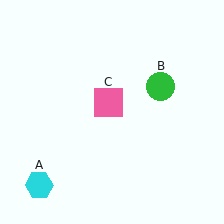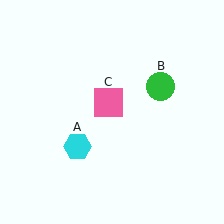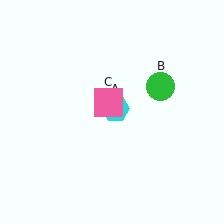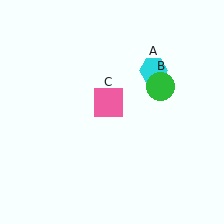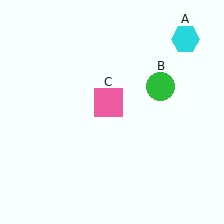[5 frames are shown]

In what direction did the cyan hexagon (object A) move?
The cyan hexagon (object A) moved up and to the right.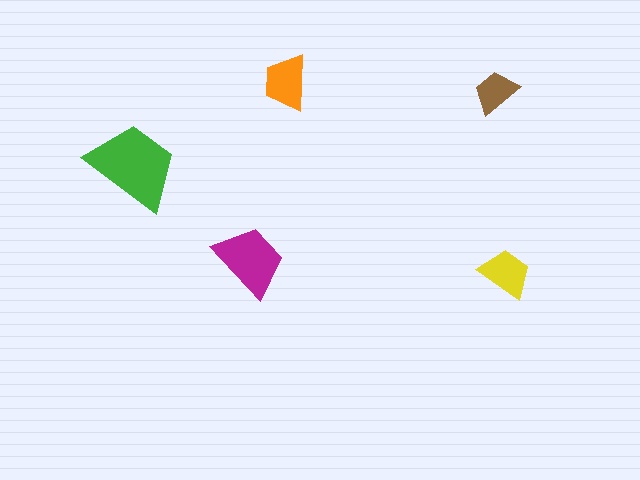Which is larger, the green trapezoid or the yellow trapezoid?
The green one.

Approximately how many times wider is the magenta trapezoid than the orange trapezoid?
About 1.5 times wider.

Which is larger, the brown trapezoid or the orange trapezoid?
The orange one.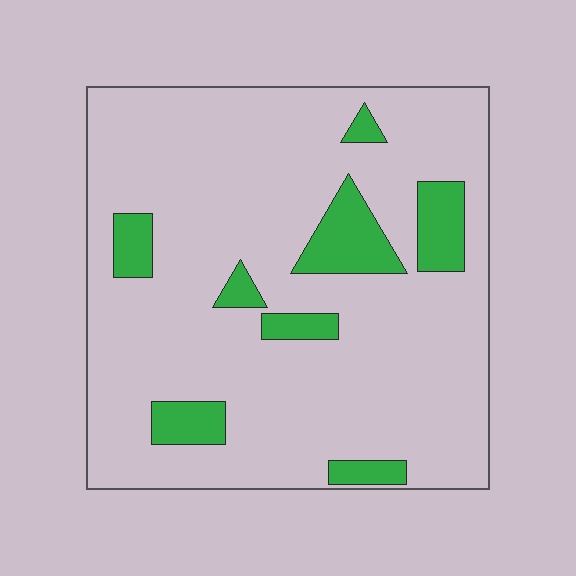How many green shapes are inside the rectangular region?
8.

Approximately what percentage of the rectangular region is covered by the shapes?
Approximately 15%.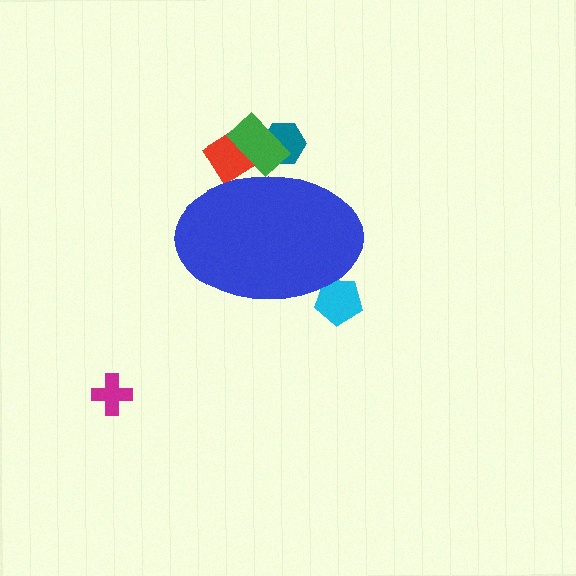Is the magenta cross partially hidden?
No, the magenta cross is fully visible.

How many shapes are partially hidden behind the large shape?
4 shapes are partially hidden.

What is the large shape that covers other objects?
A blue ellipse.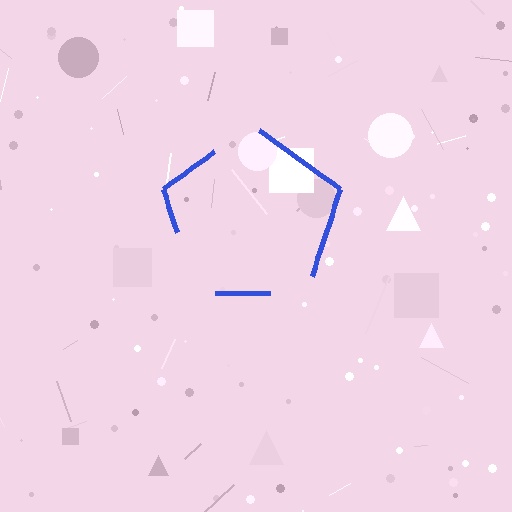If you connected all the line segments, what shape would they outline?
They would outline a pentagon.